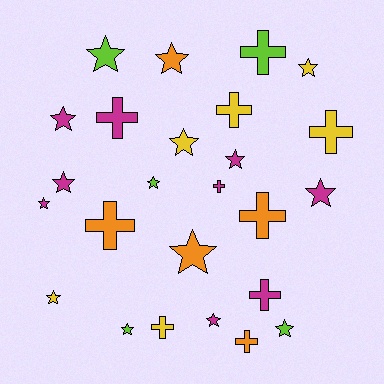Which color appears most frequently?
Magenta, with 9 objects.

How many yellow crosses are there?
There are 3 yellow crosses.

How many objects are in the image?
There are 25 objects.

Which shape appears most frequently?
Star, with 15 objects.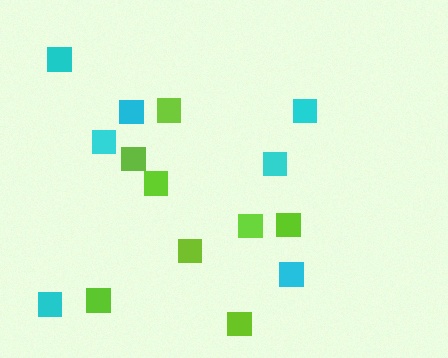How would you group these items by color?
There are 2 groups: one group of cyan squares (7) and one group of lime squares (8).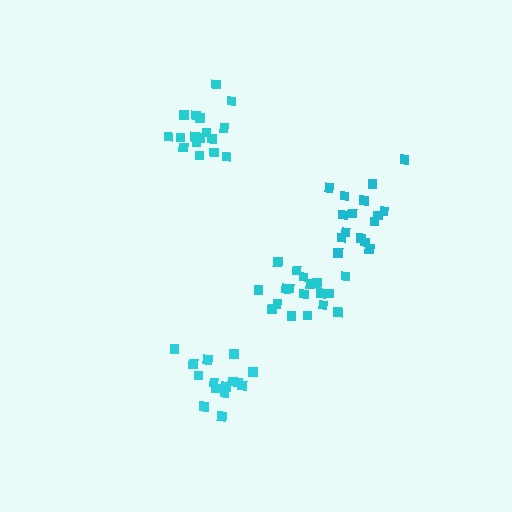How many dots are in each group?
Group 1: 18 dots, Group 2: 15 dots, Group 3: 16 dots, Group 4: 17 dots (66 total).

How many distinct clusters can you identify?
There are 4 distinct clusters.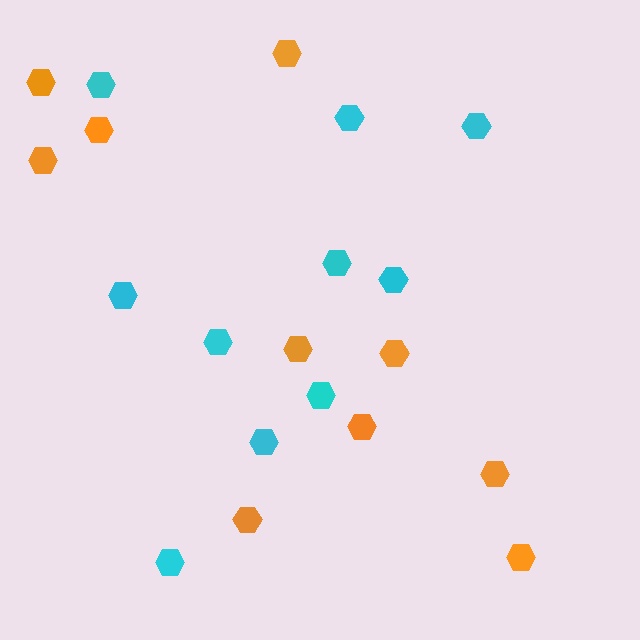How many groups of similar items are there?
There are 2 groups: one group of cyan hexagons (10) and one group of orange hexagons (10).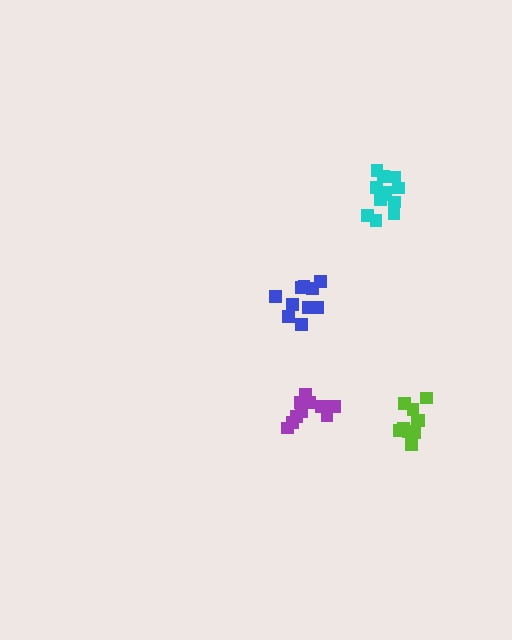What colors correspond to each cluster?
The clusters are colored: cyan, lime, blue, purple.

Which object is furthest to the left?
The purple cluster is leftmost.